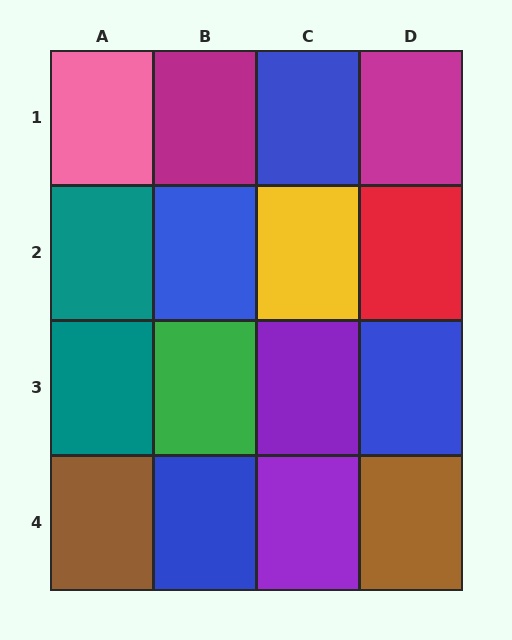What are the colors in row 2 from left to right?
Teal, blue, yellow, red.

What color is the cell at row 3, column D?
Blue.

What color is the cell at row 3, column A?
Teal.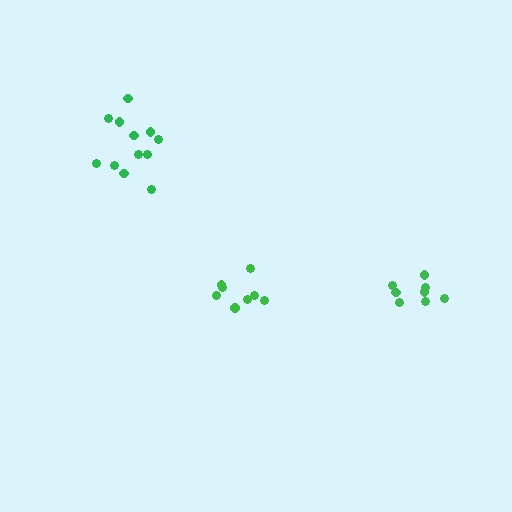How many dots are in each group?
Group 1: 8 dots, Group 2: 8 dots, Group 3: 12 dots (28 total).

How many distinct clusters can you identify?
There are 3 distinct clusters.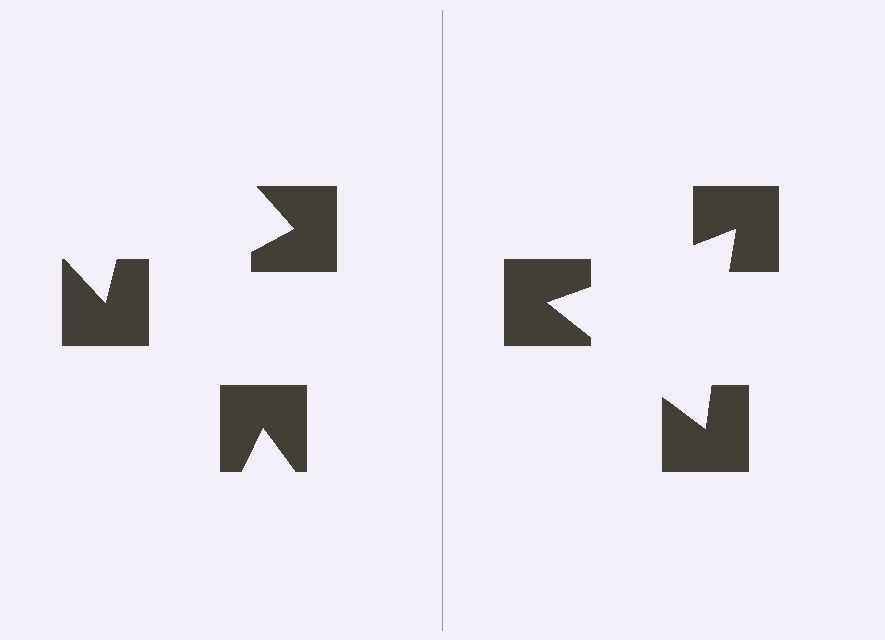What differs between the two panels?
The notched squares are positioned identically on both sides; only the wedge orientations differ. On the right they align to a triangle; on the left they are misaligned.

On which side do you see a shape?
An illusory triangle appears on the right side. On the left side the wedge cuts are rotated, so no coherent shape forms.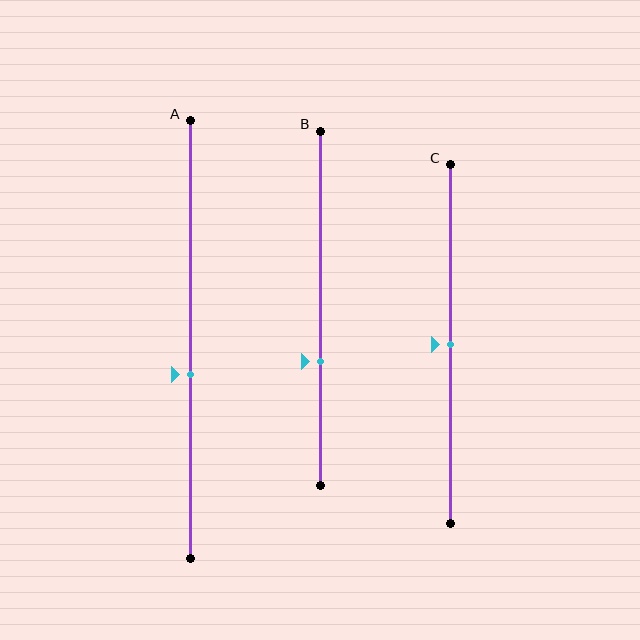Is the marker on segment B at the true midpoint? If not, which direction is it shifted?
No, the marker on segment B is shifted downward by about 15% of the segment length.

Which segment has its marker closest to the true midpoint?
Segment C has its marker closest to the true midpoint.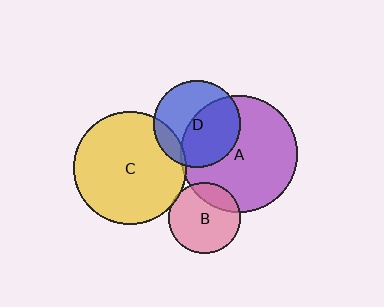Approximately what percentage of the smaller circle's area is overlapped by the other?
Approximately 5%.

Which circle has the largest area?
Circle A (purple).